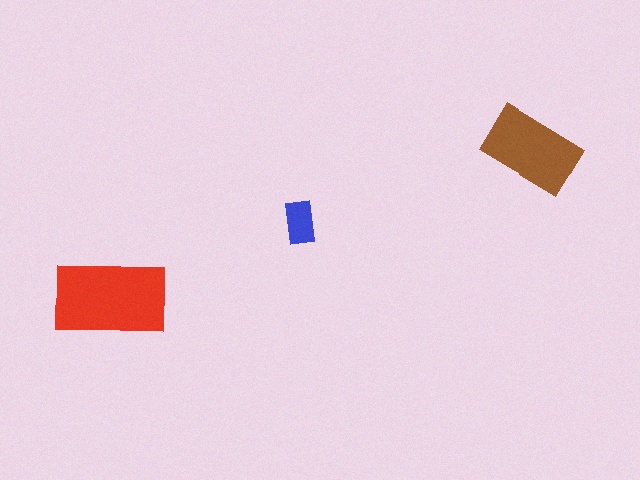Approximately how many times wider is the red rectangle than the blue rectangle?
About 2.5 times wider.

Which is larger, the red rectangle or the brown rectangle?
The red one.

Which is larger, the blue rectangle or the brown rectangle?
The brown one.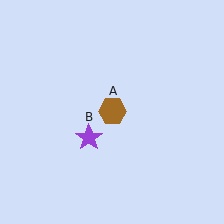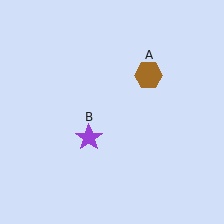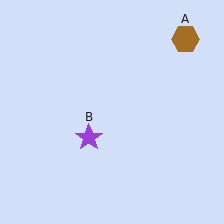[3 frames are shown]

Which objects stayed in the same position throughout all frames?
Purple star (object B) remained stationary.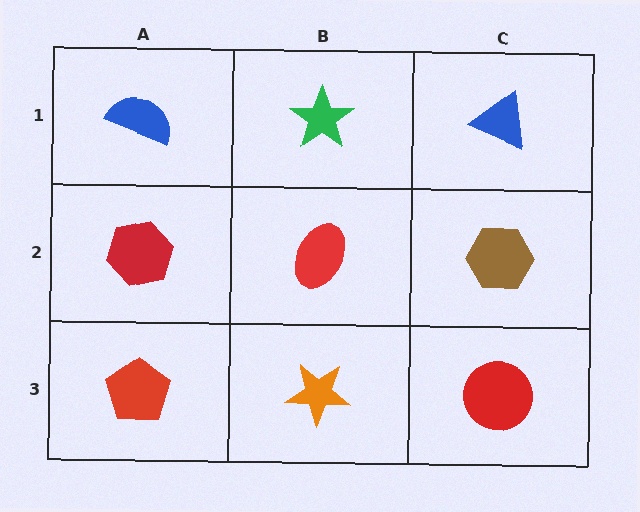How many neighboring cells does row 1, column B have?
3.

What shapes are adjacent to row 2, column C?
A blue triangle (row 1, column C), a red circle (row 3, column C), a red ellipse (row 2, column B).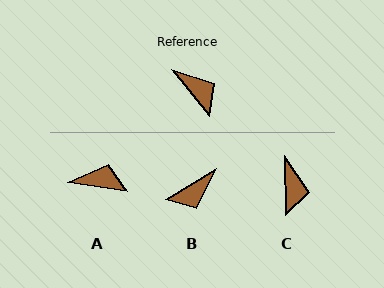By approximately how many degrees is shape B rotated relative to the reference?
Approximately 98 degrees clockwise.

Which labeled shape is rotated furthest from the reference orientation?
B, about 98 degrees away.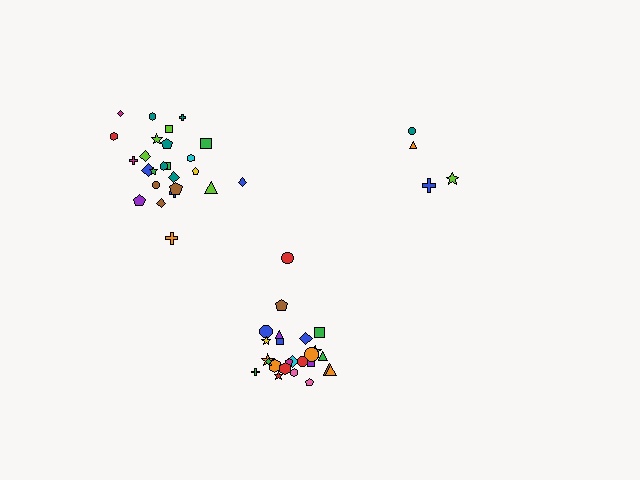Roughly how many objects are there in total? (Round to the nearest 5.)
Roughly 55 objects in total.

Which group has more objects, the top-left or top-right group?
The top-left group.